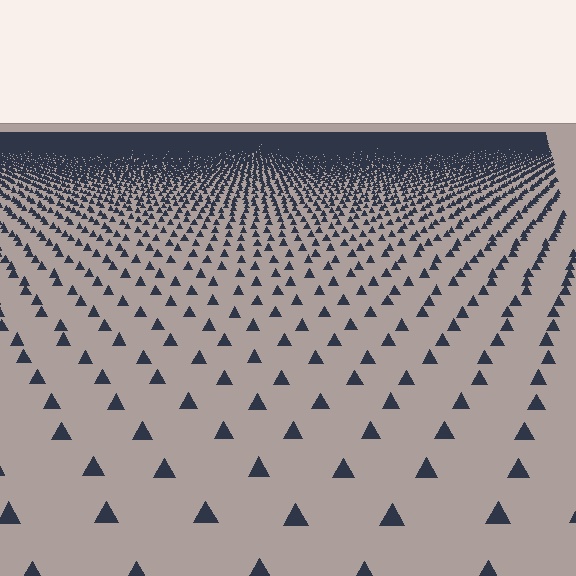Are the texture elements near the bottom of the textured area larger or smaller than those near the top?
Larger. Near the bottom, elements are closer to the viewer and appear at a bigger on-screen size.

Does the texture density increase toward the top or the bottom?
Density increases toward the top.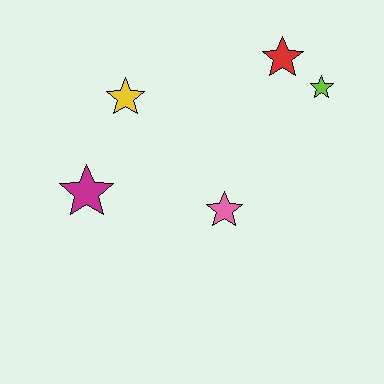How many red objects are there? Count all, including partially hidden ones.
There is 1 red object.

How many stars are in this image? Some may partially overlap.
There are 5 stars.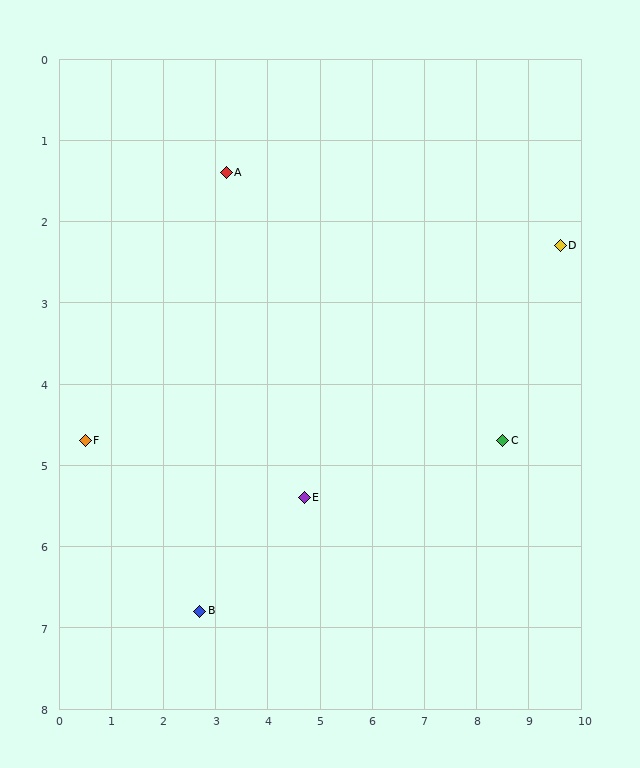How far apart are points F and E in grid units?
Points F and E are about 4.3 grid units apart.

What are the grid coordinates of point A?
Point A is at approximately (3.2, 1.4).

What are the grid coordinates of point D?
Point D is at approximately (9.6, 2.3).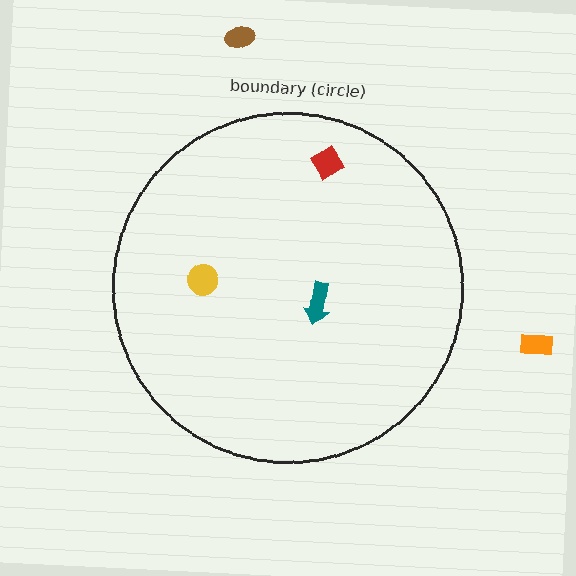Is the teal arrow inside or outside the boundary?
Inside.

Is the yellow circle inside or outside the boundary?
Inside.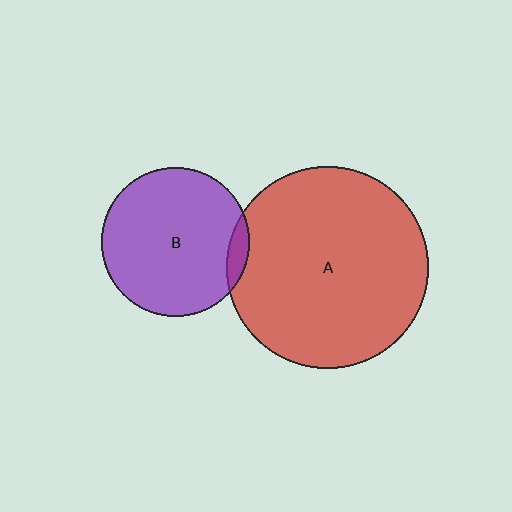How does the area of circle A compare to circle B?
Approximately 1.9 times.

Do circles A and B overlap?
Yes.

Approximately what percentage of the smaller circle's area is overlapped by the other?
Approximately 5%.